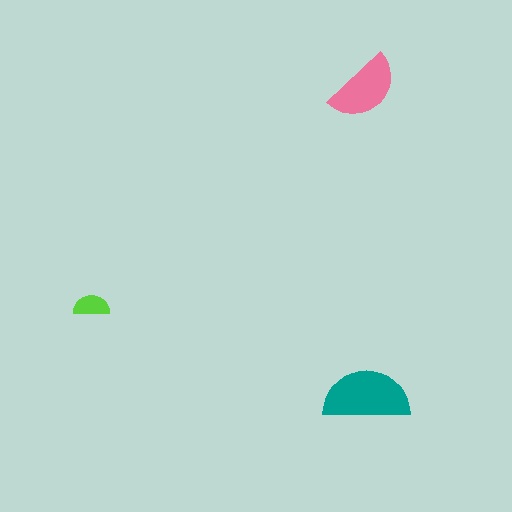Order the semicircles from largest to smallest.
the teal one, the pink one, the lime one.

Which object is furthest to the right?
The teal semicircle is rightmost.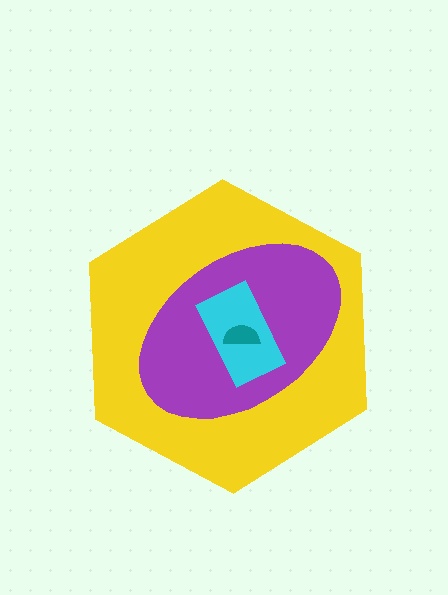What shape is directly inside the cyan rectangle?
The teal semicircle.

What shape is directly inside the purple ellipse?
The cyan rectangle.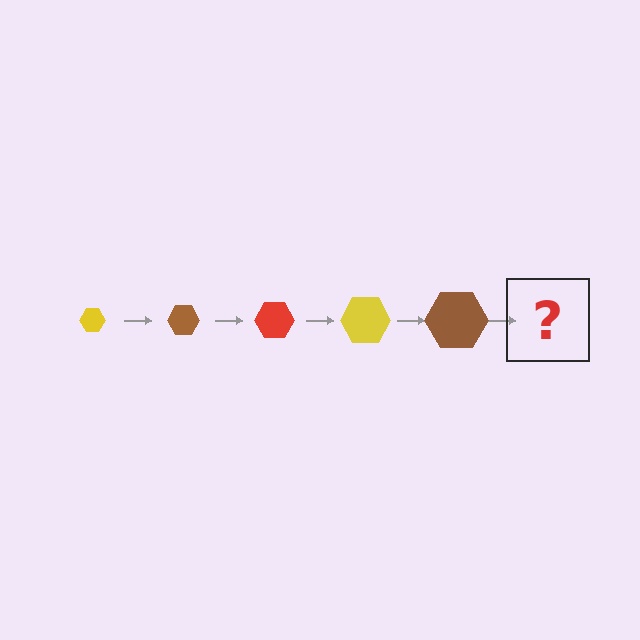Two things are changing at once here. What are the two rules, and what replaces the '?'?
The two rules are that the hexagon grows larger each step and the color cycles through yellow, brown, and red. The '?' should be a red hexagon, larger than the previous one.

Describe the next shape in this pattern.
It should be a red hexagon, larger than the previous one.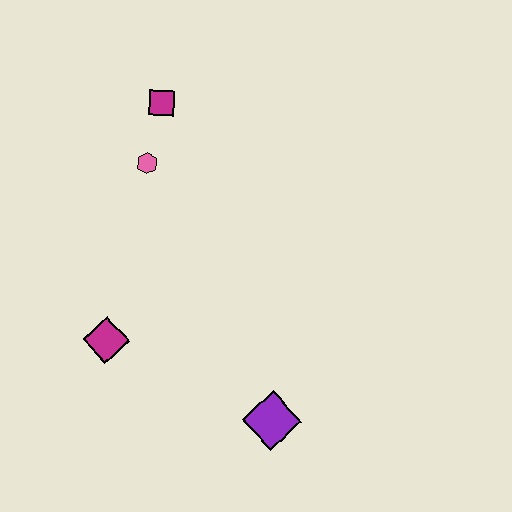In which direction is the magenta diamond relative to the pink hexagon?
The magenta diamond is below the pink hexagon.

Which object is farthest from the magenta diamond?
The magenta square is farthest from the magenta diamond.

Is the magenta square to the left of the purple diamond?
Yes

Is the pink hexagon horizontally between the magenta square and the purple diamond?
No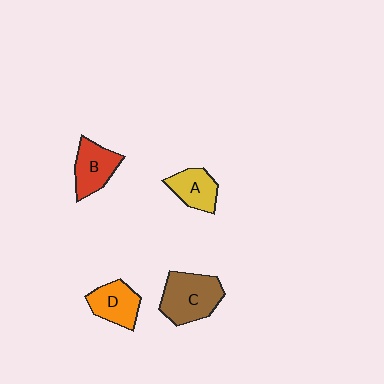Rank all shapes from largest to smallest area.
From largest to smallest: C (brown), B (red), D (orange), A (yellow).